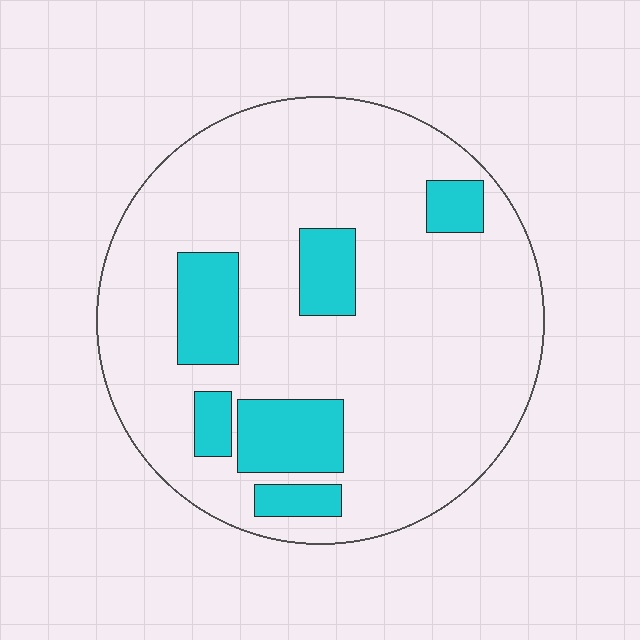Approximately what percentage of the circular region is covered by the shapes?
Approximately 20%.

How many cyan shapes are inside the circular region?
6.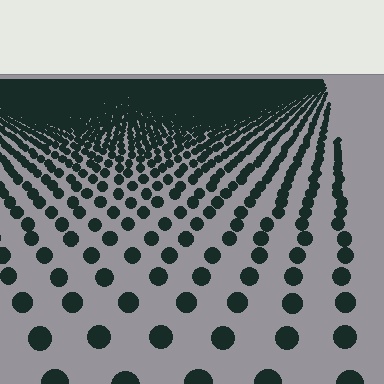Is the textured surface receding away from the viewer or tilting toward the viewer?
The surface is receding away from the viewer. Texture elements get smaller and denser toward the top.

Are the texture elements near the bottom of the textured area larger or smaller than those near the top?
Larger. Near the bottom, elements are closer to the viewer and appear at a bigger on-screen size.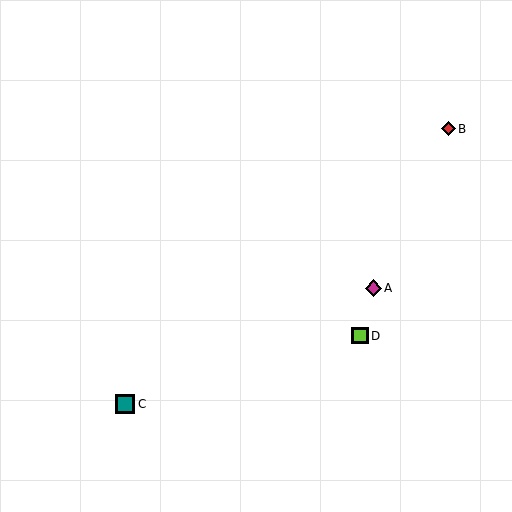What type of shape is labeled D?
Shape D is a lime square.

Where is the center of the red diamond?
The center of the red diamond is at (448, 129).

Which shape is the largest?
The teal square (labeled C) is the largest.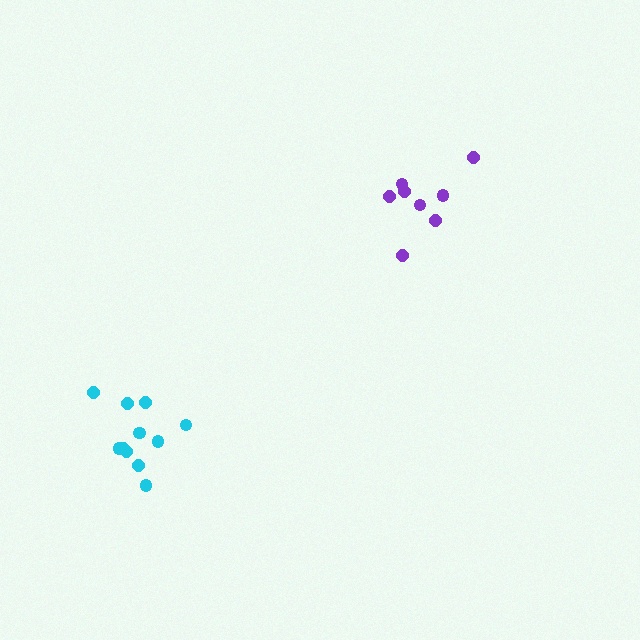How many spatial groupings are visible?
There are 2 spatial groupings.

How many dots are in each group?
Group 1: 11 dots, Group 2: 8 dots (19 total).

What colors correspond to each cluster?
The clusters are colored: cyan, purple.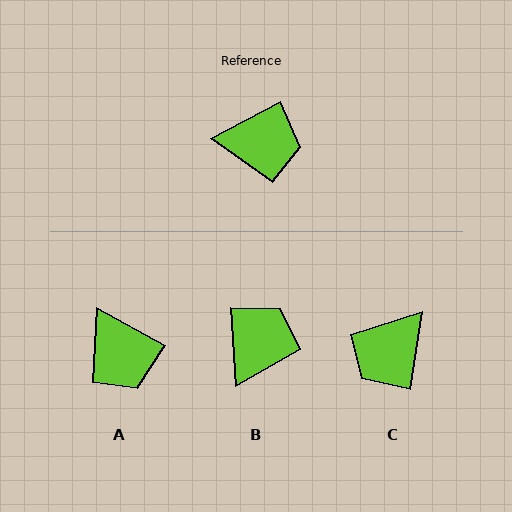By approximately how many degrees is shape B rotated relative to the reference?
Approximately 65 degrees counter-clockwise.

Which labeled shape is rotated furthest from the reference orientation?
C, about 127 degrees away.